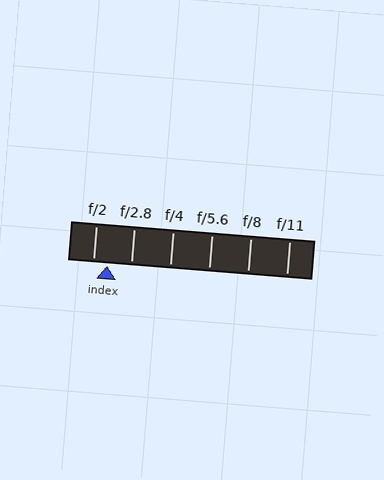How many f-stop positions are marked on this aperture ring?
There are 6 f-stop positions marked.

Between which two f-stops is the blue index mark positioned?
The index mark is between f/2 and f/2.8.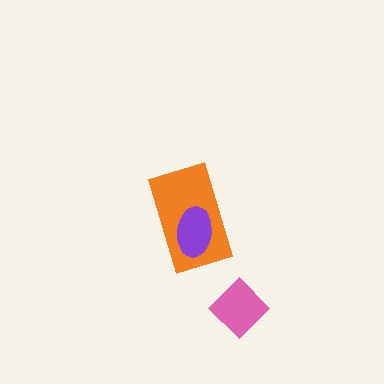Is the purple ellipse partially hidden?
No, no other shape covers it.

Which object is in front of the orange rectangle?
The purple ellipse is in front of the orange rectangle.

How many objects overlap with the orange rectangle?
1 object overlaps with the orange rectangle.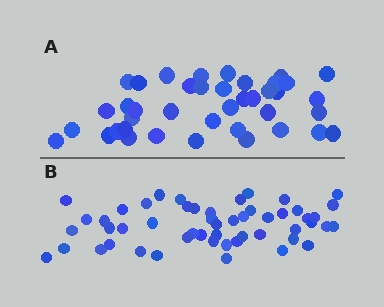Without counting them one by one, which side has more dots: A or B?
Region B (the bottom region) has more dots.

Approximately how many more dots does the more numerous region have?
Region B has roughly 12 or so more dots than region A.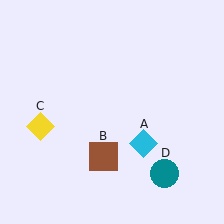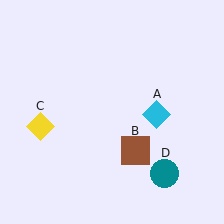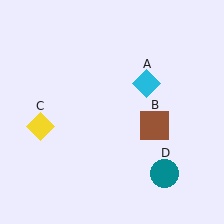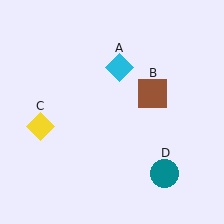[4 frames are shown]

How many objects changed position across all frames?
2 objects changed position: cyan diamond (object A), brown square (object B).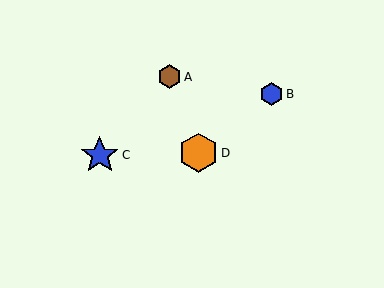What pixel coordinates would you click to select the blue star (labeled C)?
Click at (100, 155) to select the blue star C.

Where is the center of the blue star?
The center of the blue star is at (100, 155).